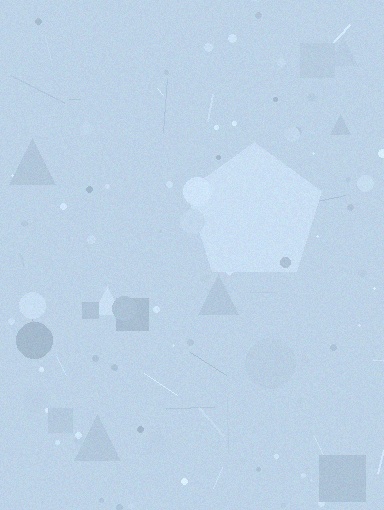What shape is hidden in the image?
A pentagon is hidden in the image.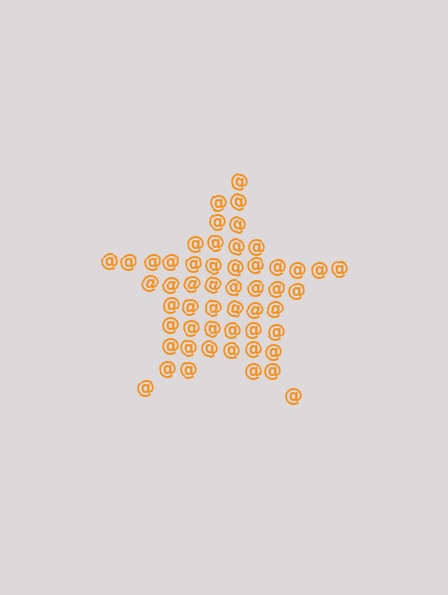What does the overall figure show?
The overall figure shows a star.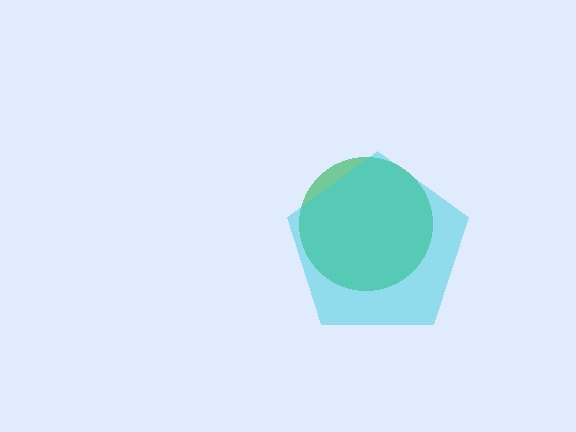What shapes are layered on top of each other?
The layered shapes are: a green circle, a cyan pentagon.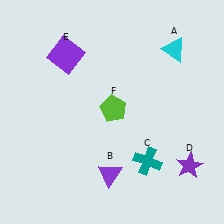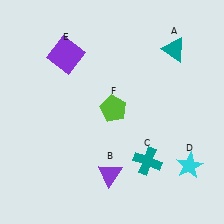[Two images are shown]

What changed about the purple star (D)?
In Image 1, D is purple. In Image 2, it changed to cyan.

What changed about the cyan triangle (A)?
In Image 1, A is cyan. In Image 2, it changed to teal.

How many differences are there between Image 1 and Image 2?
There are 2 differences between the two images.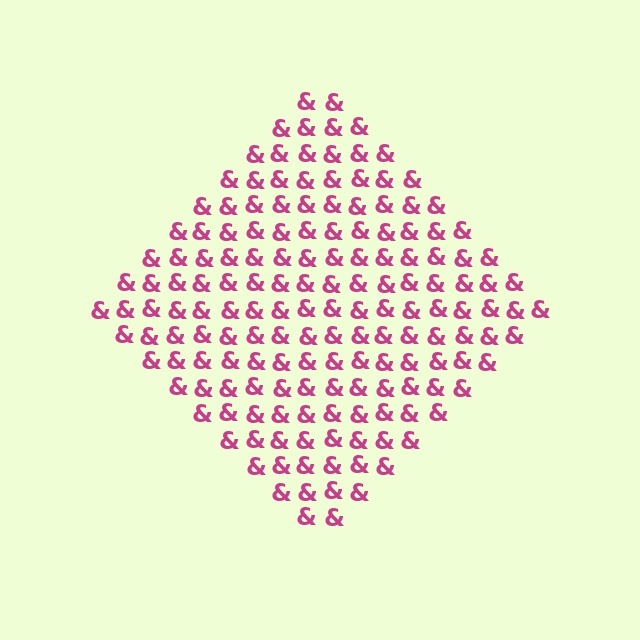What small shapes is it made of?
It is made of small ampersands.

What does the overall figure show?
The overall figure shows a diamond.